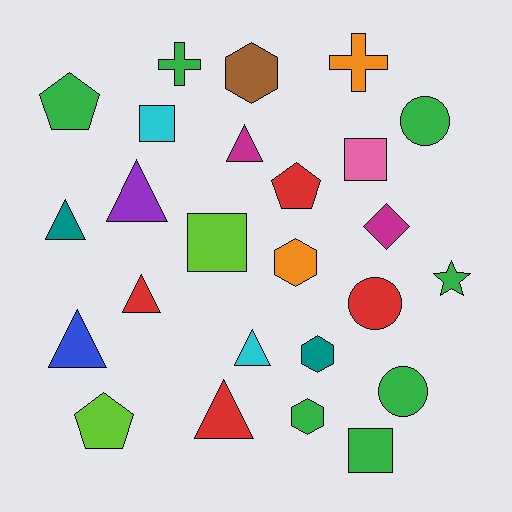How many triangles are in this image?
There are 7 triangles.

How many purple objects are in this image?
There is 1 purple object.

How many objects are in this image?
There are 25 objects.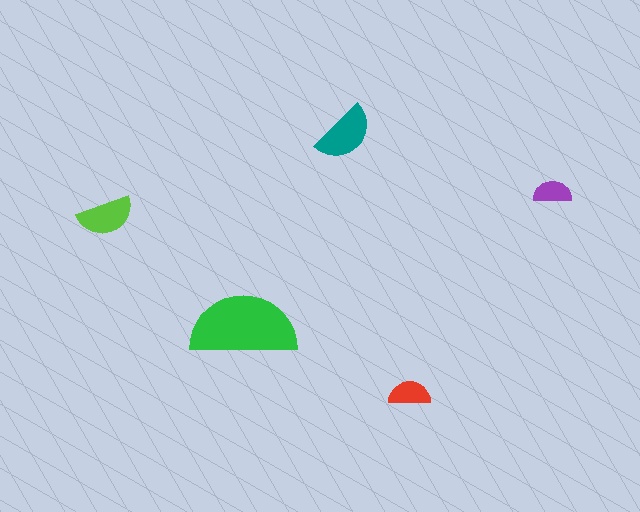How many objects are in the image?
There are 5 objects in the image.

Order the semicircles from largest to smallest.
the green one, the teal one, the lime one, the red one, the purple one.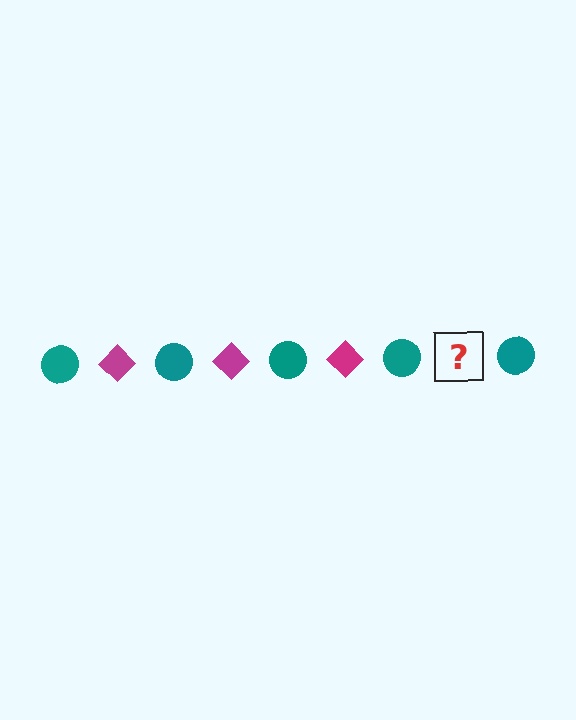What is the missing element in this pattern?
The missing element is a magenta diamond.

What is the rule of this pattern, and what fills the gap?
The rule is that the pattern alternates between teal circle and magenta diamond. The gap should be filled with a magenta diamond.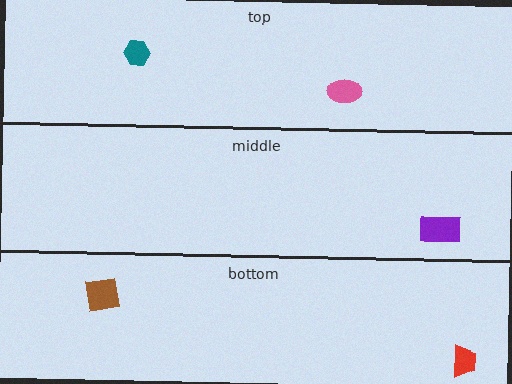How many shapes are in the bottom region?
2.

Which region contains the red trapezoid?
The bottom region.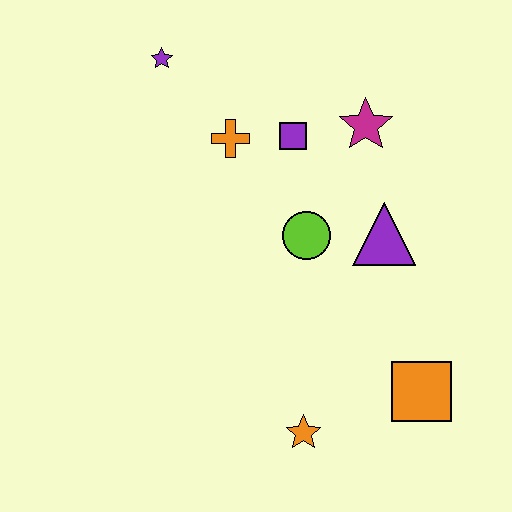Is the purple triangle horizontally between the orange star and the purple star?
No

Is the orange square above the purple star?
No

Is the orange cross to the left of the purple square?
Yes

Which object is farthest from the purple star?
The orange square is farthest from the purple star.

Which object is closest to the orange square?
The orange star is closest to the orange square.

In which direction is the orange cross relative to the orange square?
The orange cross is above the orange square.